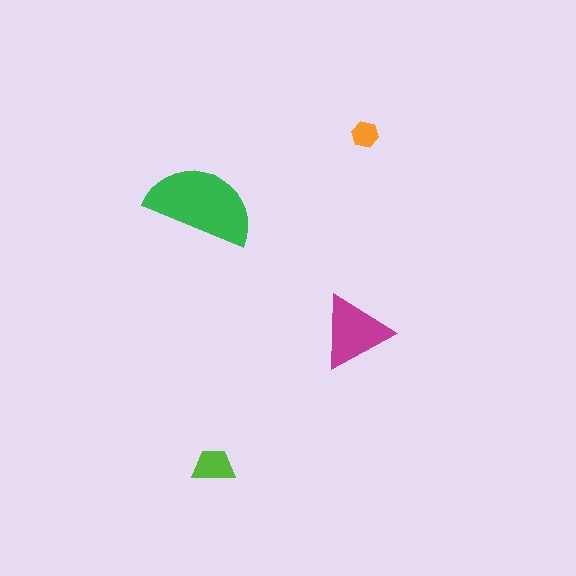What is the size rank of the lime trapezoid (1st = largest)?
3rd.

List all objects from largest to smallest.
The green semicircle, the magenta triangle, the lime trapezoid, the orange hexagon.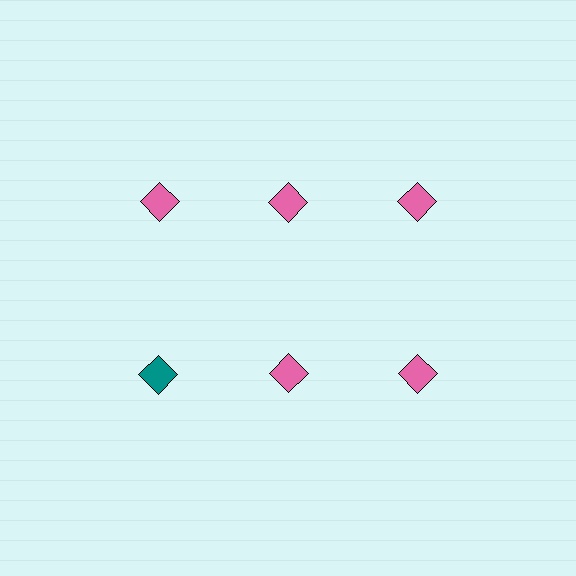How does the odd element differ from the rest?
It has a different color: teal instead of pink.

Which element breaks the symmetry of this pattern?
The teal diamond in the second row, leftmost column breaks the symmetry. All other shapes are pink diamonds.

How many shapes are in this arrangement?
There are 6 shapes arranged in a grid pattern.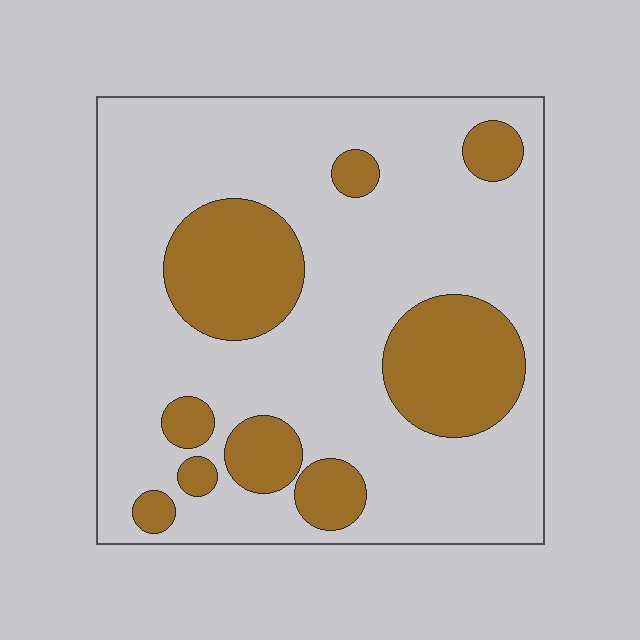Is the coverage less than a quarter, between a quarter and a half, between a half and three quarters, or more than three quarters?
Between a quarter and a half.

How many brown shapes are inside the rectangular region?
9.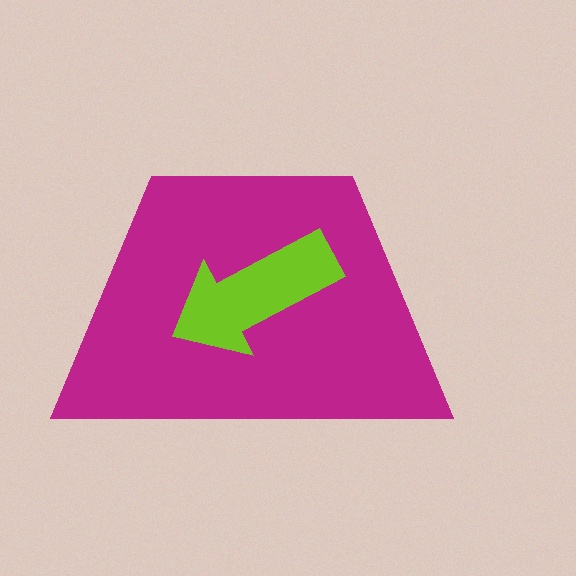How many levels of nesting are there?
2.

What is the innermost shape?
The lime arrow.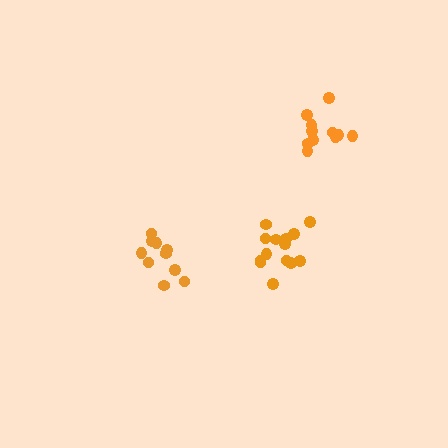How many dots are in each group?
Group 1: 11 dots, Group 2: 10 dots, Group 3: 14 dots (35 total).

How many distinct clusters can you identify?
There are 3 distinct clusters.